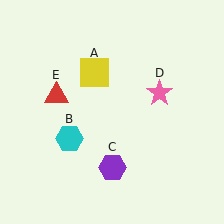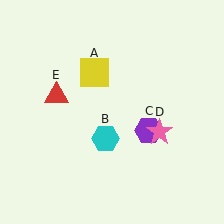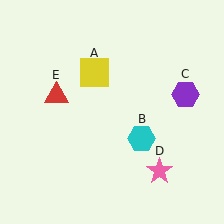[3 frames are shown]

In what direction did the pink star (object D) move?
The pink star (object D) moved down.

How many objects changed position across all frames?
3 objects changed position: cyan hexagon (object B), purple hexagon (object C), pink star (object D).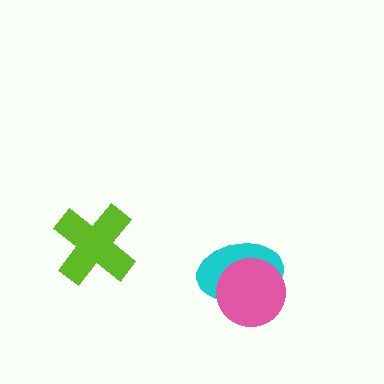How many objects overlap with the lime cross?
0 objects overlap with the lime cross.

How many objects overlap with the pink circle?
1 object overlaps with the pink circle.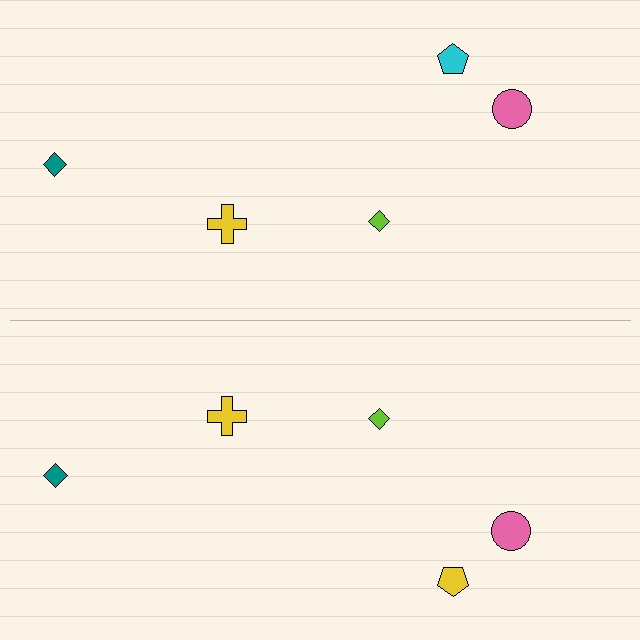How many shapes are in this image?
There are 10 shapes in this image.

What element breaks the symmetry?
The yellow pentagon on the bottom side breaks the symmetry — its mirror counterpart is cyan.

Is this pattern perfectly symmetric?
No, the pattern is not perfectly symmetric. The yellow pentagon on the bottom side breaks the symmetry — its mirror counterpart is cyan.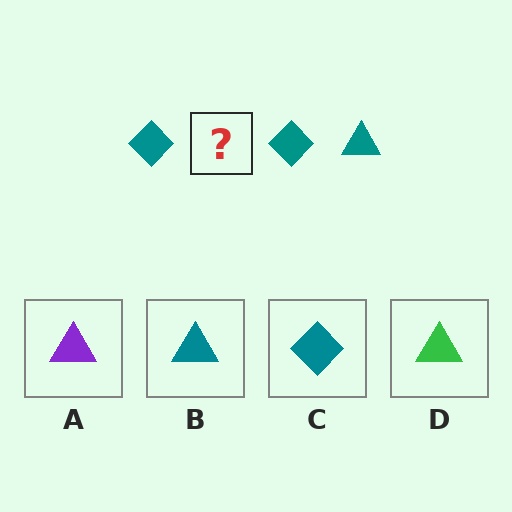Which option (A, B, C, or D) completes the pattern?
B.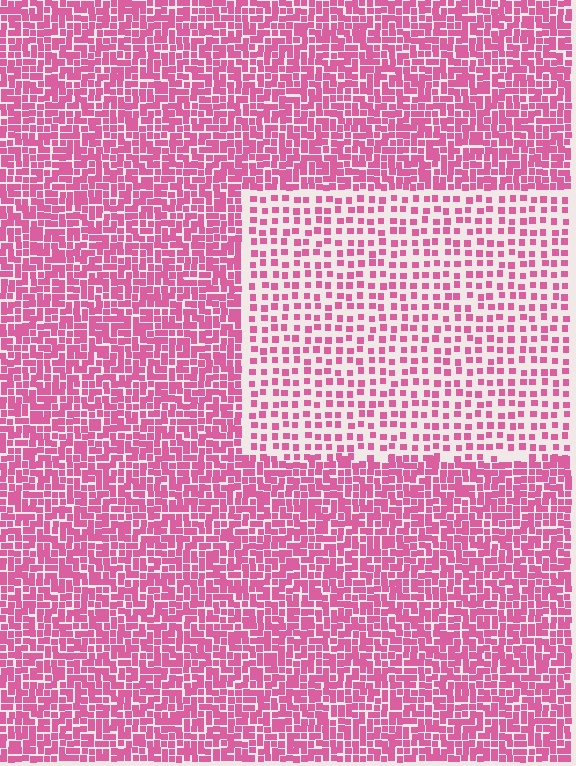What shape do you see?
I see a rectangle.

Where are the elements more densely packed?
The elements are more densely packed outside the rectangle boundary.